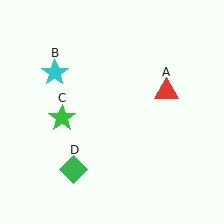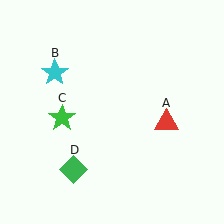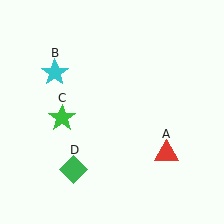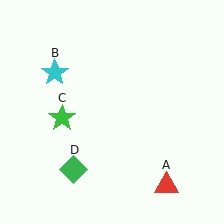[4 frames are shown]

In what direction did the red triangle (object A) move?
The red triangle (object A) moved down.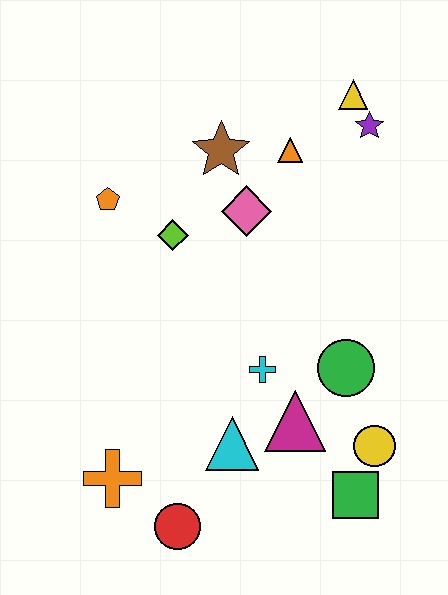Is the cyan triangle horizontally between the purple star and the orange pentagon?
Yes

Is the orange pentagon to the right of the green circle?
No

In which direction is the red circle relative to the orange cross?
The red circle is to the right of the orange cross.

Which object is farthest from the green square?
The yellow triangle is farthest from the green square.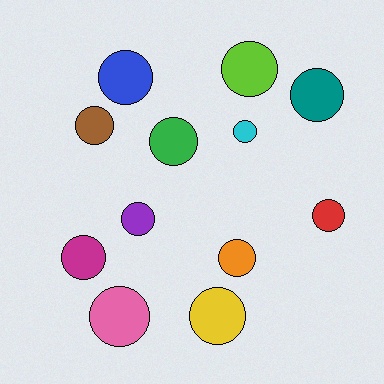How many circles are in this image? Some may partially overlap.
There are 12 circles.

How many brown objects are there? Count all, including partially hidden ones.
There is 1 brown object.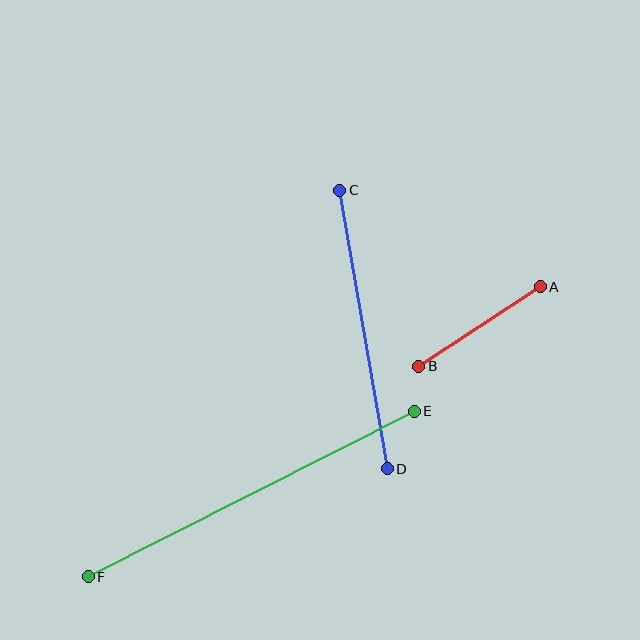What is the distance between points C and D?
The distance is approximately 283 pixels.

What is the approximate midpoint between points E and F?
The midpoint is at approximately (251, 494) pixels.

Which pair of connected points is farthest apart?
Points E and F are farthest apart.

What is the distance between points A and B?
The distance is approximately 145 pixels.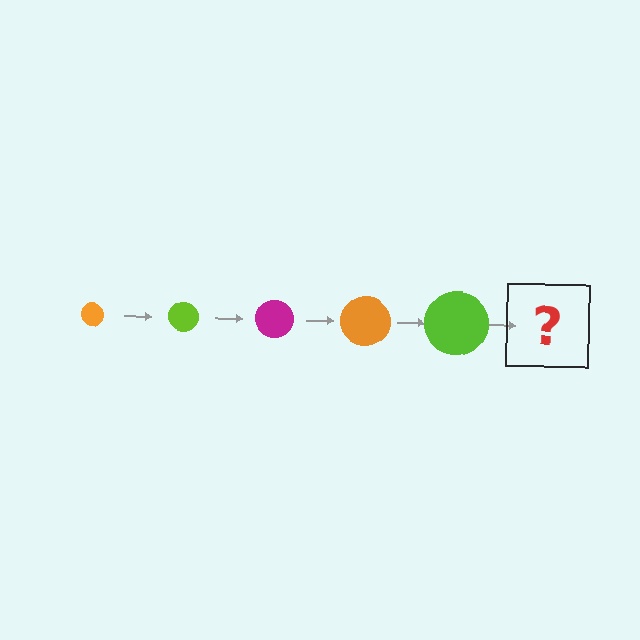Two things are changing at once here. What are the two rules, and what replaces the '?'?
The two rules are that the circle grows larger each step and the color cycles through orange, lime, and magenta. The '?' should be a magenta circle, larger than the previous one.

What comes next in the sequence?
The next element should be a magenta circle, larger than the previous one.